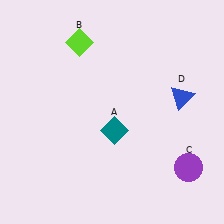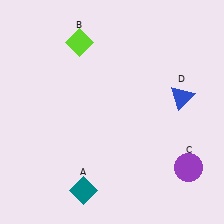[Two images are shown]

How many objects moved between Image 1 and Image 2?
1 object moved between the two images.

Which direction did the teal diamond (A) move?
The teal diamond (A) moved down.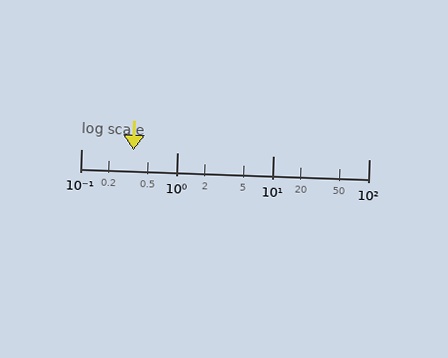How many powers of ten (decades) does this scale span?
The scale spans 3 decades, from 0.1 to 100.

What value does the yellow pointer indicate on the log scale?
The pointer indicates approximately 0.35.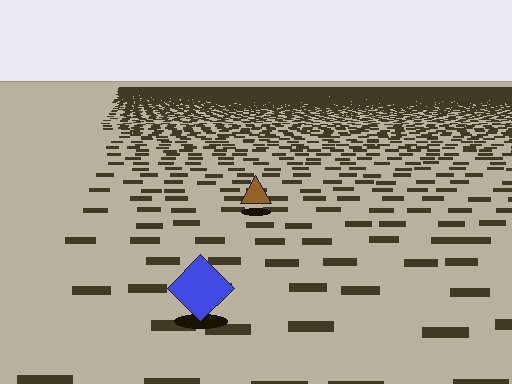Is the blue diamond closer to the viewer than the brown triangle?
Yes. The blue diamond is closer — you can tell from the texture gradient: the ground texture is coarser near it.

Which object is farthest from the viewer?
The brown triangle is farthest from the viewer. It appears smaller and the ground texture around it is denser.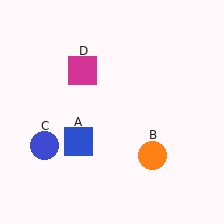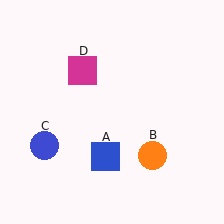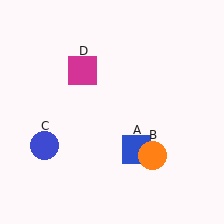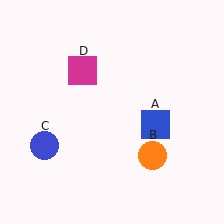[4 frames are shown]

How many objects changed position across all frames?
1 object changed position: blue square (object A).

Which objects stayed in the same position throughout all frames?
Orange circle (object B) and blue circle (object C) and magenta square (object D) remained stationary.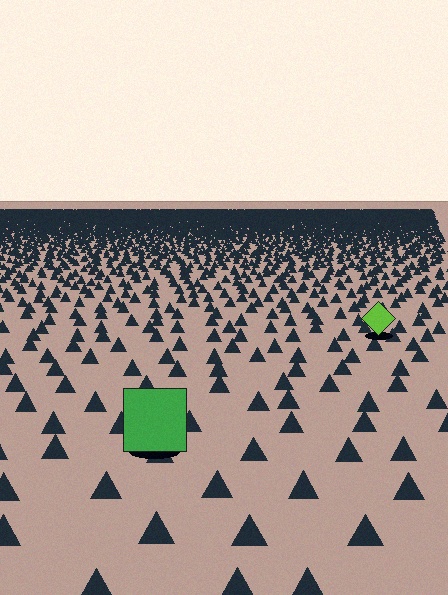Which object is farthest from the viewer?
The lime diamond is farthest from the viewer. It appears smaller and the ground texture around it is denser.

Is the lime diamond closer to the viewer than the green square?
No. The green square is closer — you can tell from the texture gradient: the ground texture is coarser near it.